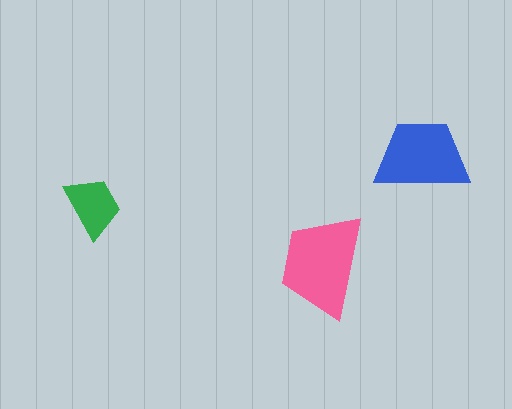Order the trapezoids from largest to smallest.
the pink one, the blue one, the green one.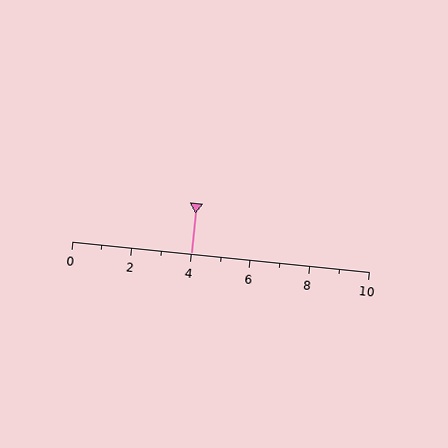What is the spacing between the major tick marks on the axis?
The major ticks are spaced 2 apart.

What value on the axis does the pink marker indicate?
The marker indicates approximately 4.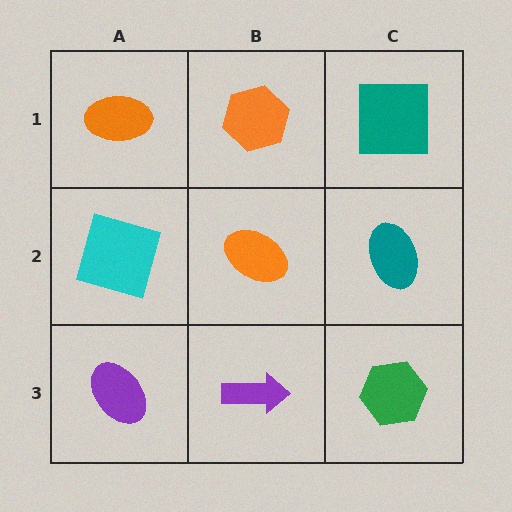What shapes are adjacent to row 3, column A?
A cyan square (row 2, column A), a purple arrow (row 3, column B).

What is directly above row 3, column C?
A teal ellipse.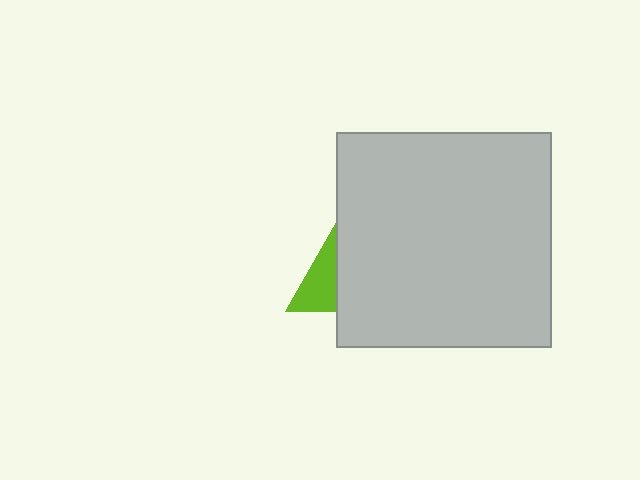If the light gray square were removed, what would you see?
You would see the complete lime triangle.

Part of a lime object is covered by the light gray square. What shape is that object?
It is a triangle.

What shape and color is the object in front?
The object in front is a light gray square.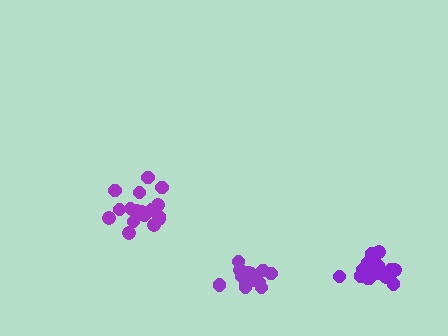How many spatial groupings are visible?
There are 3 spatial groupings.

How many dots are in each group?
Group 1: 20 dots, Group 2: 15 dots, Group 3: 18 dots (53 total).